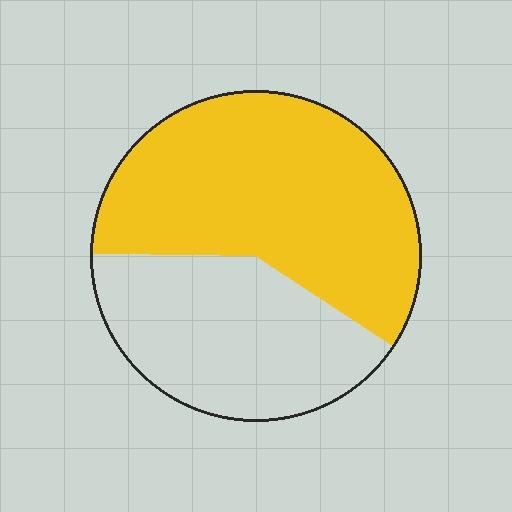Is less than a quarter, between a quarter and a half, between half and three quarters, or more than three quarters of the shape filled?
Between half and three quarters.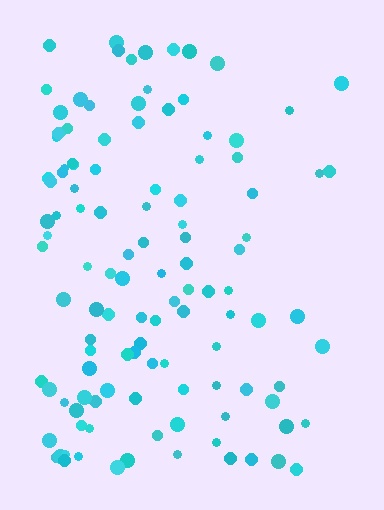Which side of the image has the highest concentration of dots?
The left.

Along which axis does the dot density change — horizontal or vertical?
Horizontal.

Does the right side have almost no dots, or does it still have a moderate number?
Still a moderate number, just noticeably fewer than the left.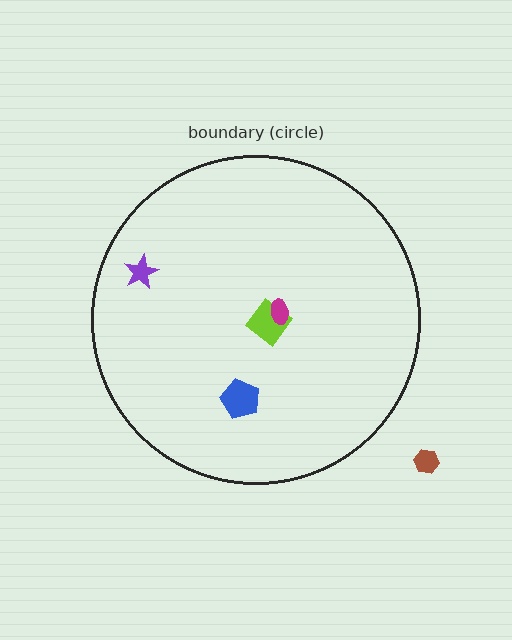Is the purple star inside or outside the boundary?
Inside.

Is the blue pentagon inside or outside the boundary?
Inside.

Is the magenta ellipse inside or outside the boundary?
Inside.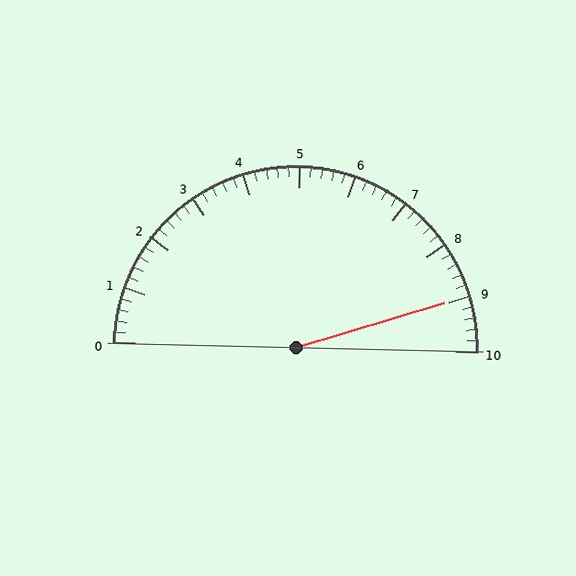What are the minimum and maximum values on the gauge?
The gauge ranges from 0 to 10.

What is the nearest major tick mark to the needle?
The nearest major tick mark is 9.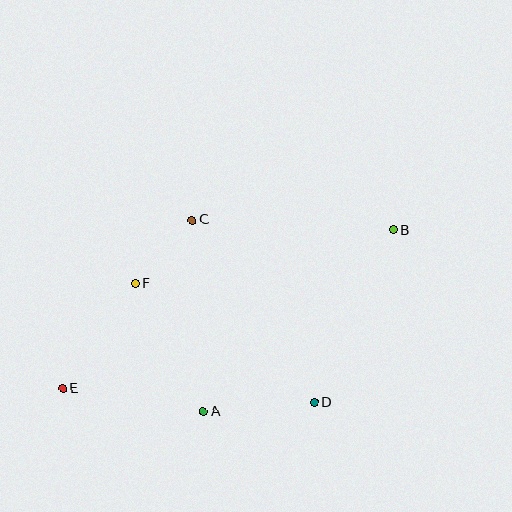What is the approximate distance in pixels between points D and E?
The distance between D and E is approximately 252 pixels.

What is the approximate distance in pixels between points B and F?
The distance between B and F is approximately 263 pixels.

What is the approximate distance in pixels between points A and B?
The distance between A and B is approximately 263 pixels.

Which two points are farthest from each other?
Points B and E are farthest from each other.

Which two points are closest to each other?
Points C and F are closest to each other.